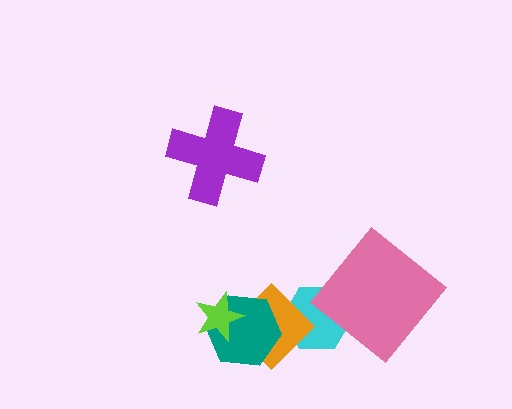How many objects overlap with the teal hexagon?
2 objects overlap with the teal hexagon.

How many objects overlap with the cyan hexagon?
2 objects overlap with the cyan hexagon.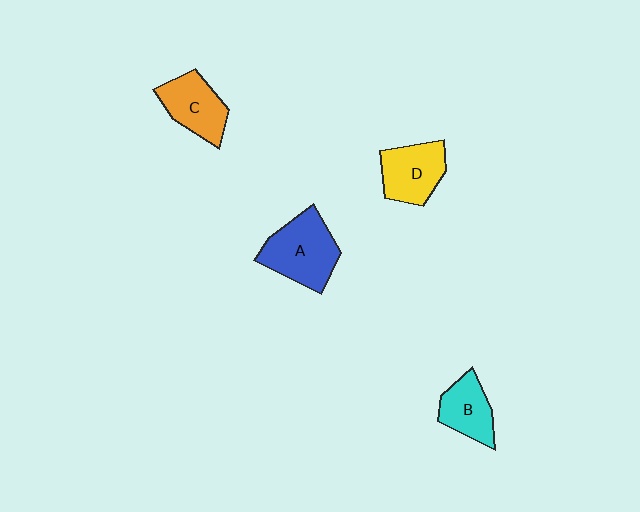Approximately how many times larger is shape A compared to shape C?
Approximately 1.3 times.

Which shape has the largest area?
Shape A (blue).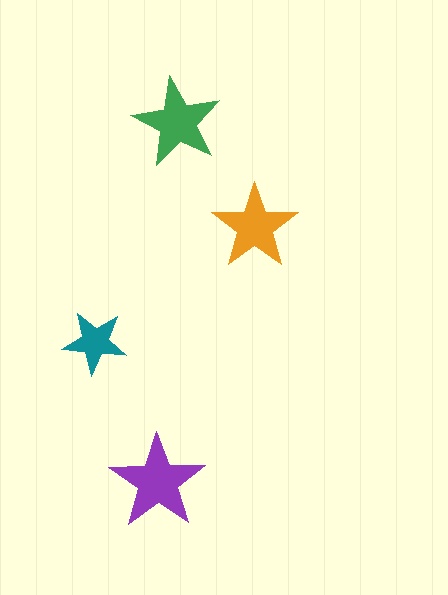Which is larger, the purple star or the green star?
The purple one.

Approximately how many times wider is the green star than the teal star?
About 1.5 times wider.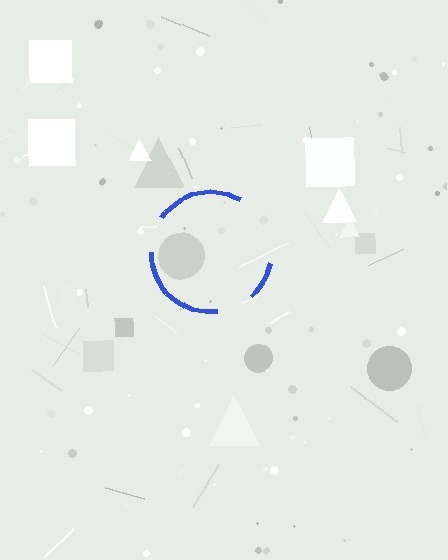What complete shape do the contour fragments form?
The contour fragments form a circle.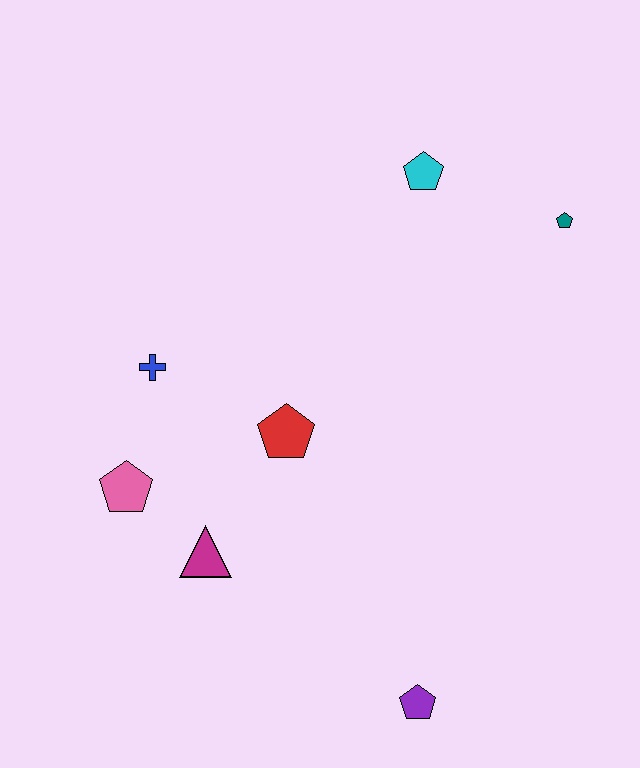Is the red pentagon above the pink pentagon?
Yes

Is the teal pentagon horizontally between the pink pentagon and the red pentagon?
No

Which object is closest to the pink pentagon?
The magenta triangle is closest to the pink pentagon.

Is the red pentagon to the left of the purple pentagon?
Yes